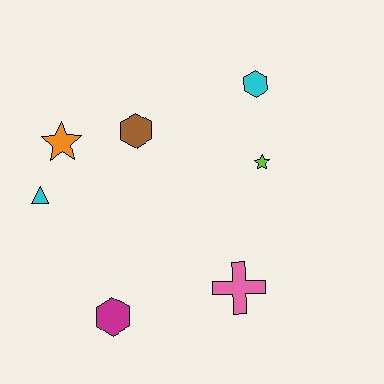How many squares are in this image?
There are no squares.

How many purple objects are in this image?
There are no purple objects.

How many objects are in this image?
There are 7 objects.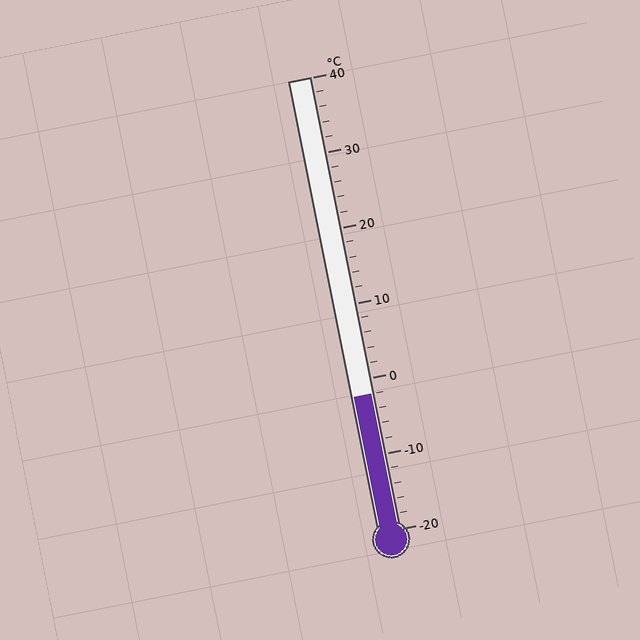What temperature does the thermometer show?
The thermometer shows approximately -2°C.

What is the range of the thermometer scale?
The thermometer scale ranges from -20°C to 40°C.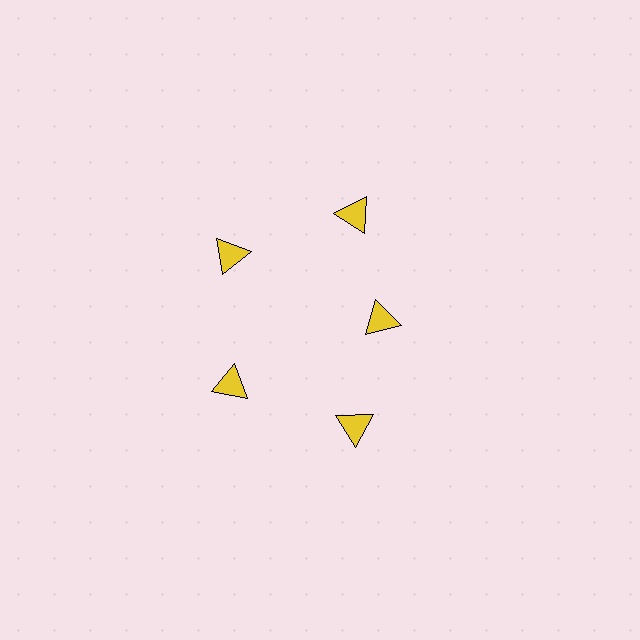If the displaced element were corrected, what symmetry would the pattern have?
It would have 5-fold rotational symmetry — the pattern would map onto itself every 72 degrees.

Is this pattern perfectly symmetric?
No. The 5 yellow triangles are arranged in a ring, but one element near the 3 o'clock position is pulled inward toward the center, breaking the 5-fold rotational symmetry.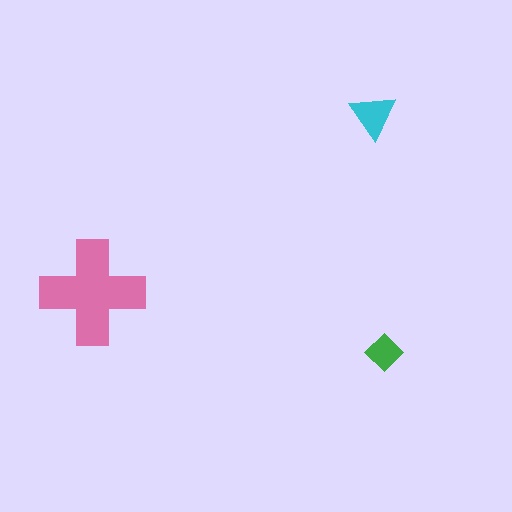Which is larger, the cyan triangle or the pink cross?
The pink cross.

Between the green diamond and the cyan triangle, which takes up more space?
The cyan triangle.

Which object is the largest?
The pink cross.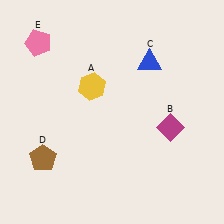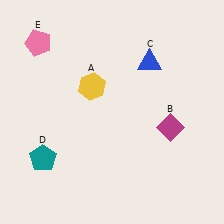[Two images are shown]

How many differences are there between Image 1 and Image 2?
There is 1 difference between the two images.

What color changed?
The pentagon (D) changed from brown in Image 1 to teal in Image 2.